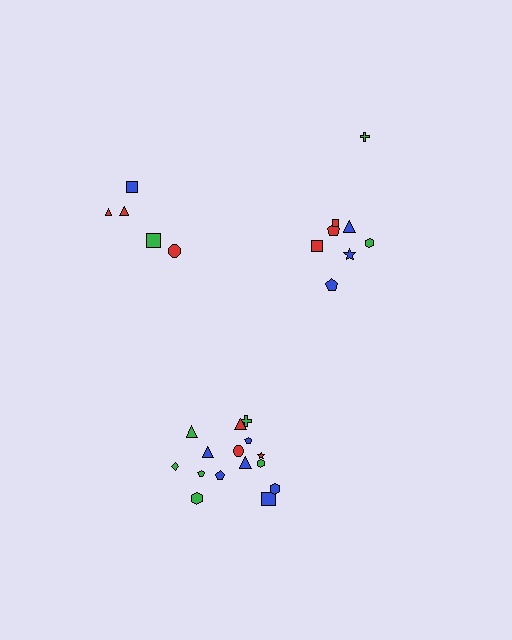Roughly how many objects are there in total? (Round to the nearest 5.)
Roughly 30 objects in total.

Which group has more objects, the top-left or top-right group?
The top-right group.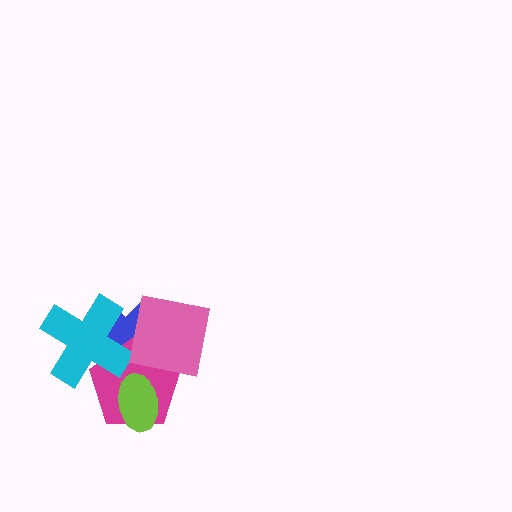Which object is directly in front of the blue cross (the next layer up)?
The magenta pentagon is directly in front of the blue cross.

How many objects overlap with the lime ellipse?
1 object overlaps with the lime ellipse.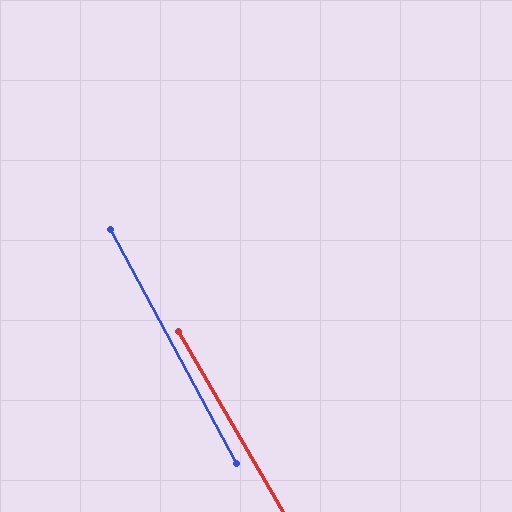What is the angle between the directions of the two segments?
Approximately 2 degrees.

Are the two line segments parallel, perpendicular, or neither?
Parallel — their directions differ by only 1.8°.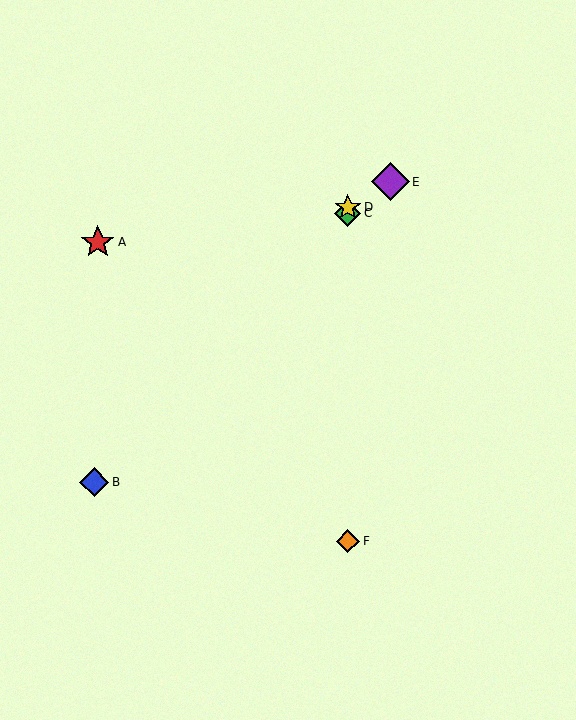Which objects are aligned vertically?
Objects C, D, F are aligned vertically.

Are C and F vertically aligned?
Yes, both are at x≈348.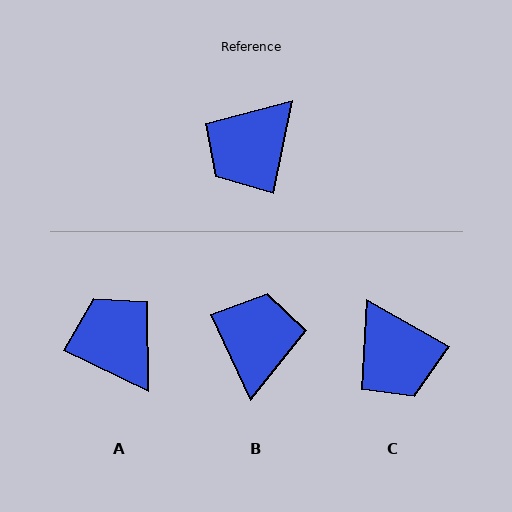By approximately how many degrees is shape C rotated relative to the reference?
Approximately 72 degrees counter-clockwise.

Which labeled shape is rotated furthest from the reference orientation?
B, about 143 degrees away.